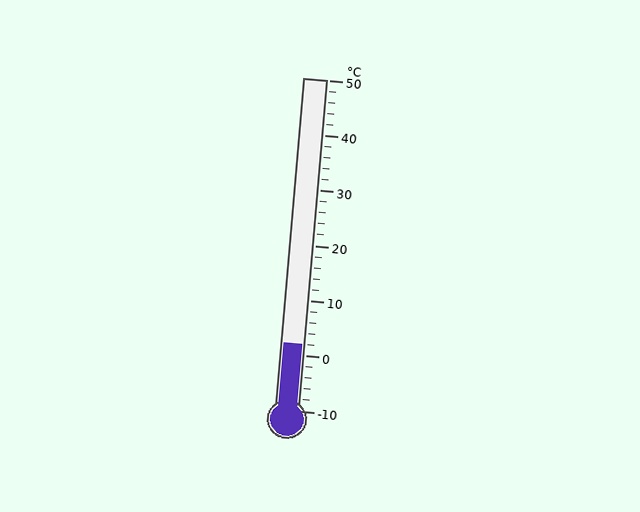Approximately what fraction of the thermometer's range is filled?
The thermometer is filled to approximately 20% of its range.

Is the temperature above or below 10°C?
The temperature is below 10°C.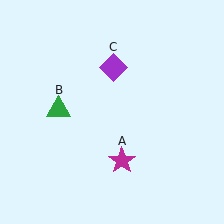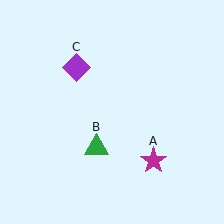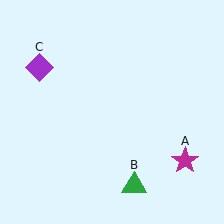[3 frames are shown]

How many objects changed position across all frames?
3 objects changed position: magenta star (object A), green triangle (object B), purple diamond (object C).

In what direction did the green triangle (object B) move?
The green triangle (object B) moved down and to the right.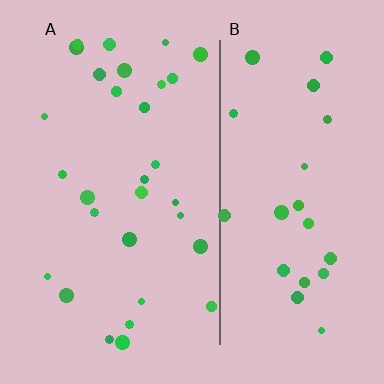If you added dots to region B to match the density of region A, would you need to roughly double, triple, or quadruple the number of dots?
Approximately double.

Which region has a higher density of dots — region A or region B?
A (the left).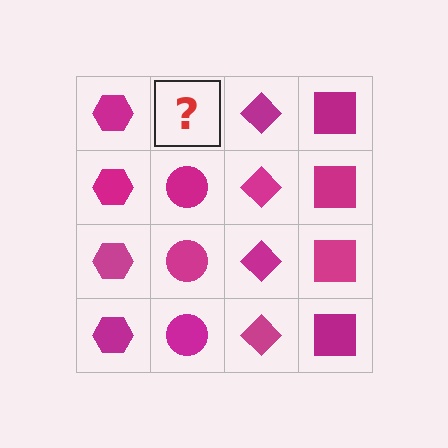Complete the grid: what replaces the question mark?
The question mark should be replaced with a magenta circle.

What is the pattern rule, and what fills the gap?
The rule is that each column has a consistent shape. The gap should be filled with a magenta circle.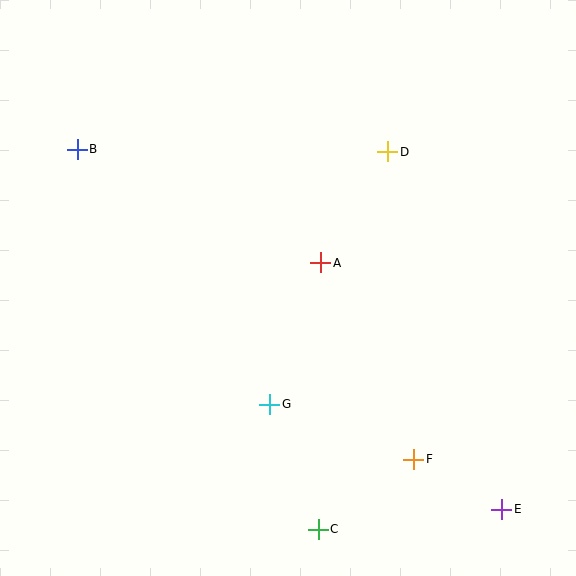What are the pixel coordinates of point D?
Point D is at (388, 152).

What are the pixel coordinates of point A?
Point A is at (321, 263).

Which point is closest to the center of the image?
Point A at (321, 263) is closest to the center.